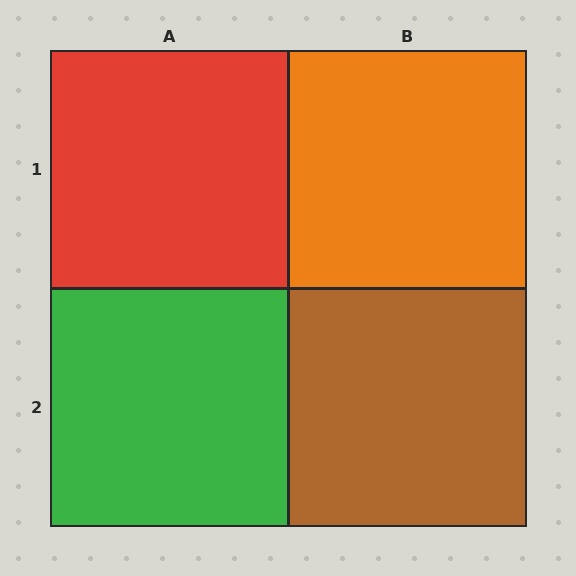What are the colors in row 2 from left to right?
Green, brown.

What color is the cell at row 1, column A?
Red.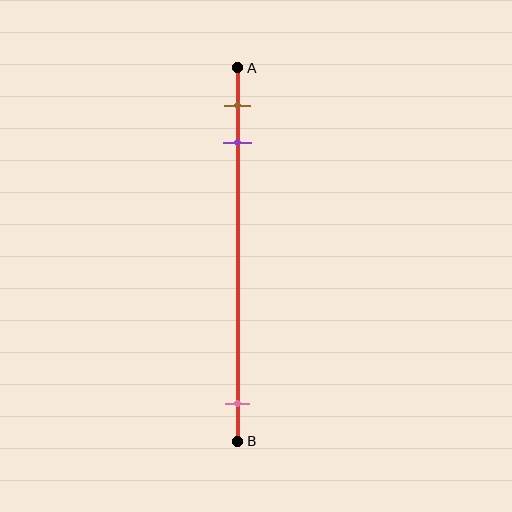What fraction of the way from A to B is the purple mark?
The purple mark is approximately 20% (0.2) of the way from A to B.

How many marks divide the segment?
There are 3 marks dividing the segment.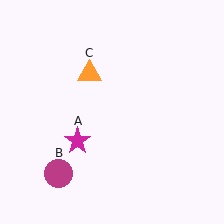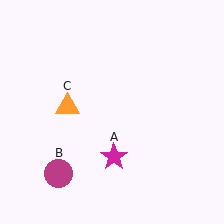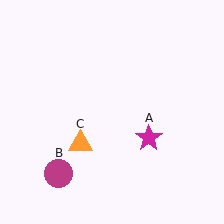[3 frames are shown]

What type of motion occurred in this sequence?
The magenta star (object A), orange triangle (object C) rotated counterclockwise around the center of the scene.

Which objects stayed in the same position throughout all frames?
Magenta circle (object B) remained stationary.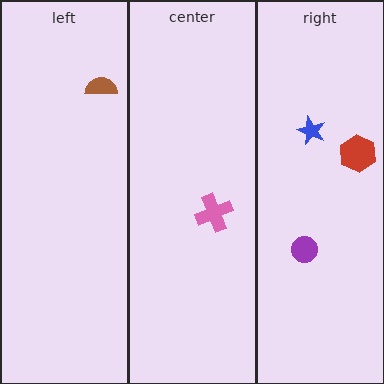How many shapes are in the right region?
3.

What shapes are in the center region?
The pink cross.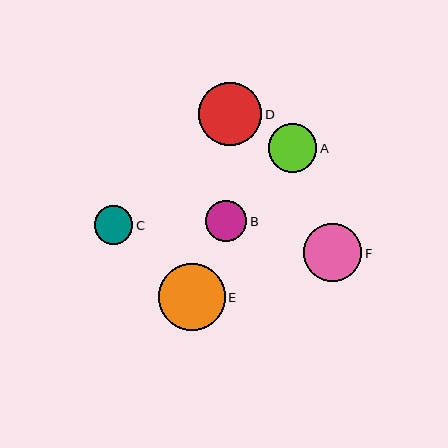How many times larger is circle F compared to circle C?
Circle F is approximately 1.5 times the size of circle C.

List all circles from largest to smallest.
From largest to smallest: E, D, F, A, B, C.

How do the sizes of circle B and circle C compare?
Circle B and circle C are approximately the same size.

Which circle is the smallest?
Circle C is the smallest with a size of approximately 39 pixels.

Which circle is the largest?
Circle E is the largest with a size of approximately 66 pixels.